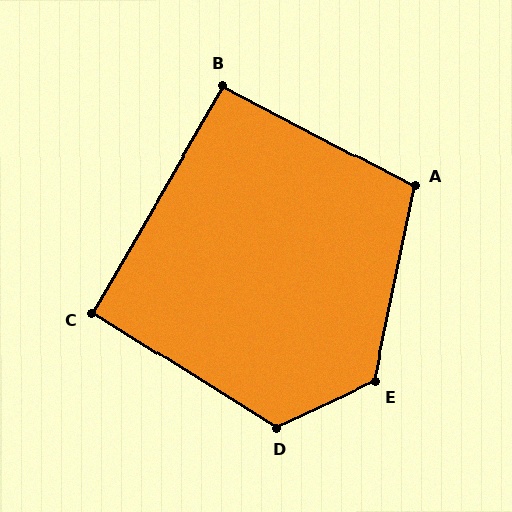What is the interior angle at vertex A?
Approximately 106 degrees (obtuse).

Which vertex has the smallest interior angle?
C, at approximately 92 degrees.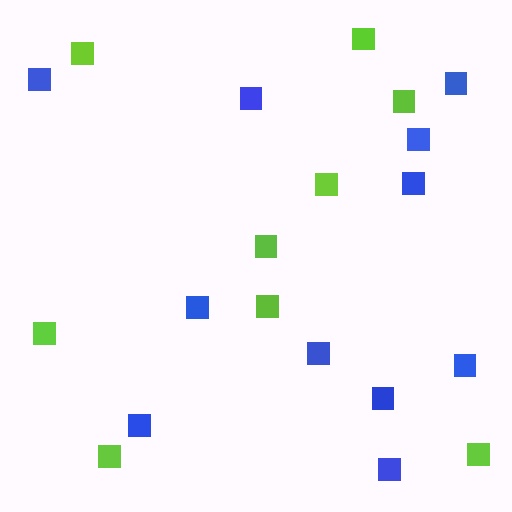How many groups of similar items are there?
There are 2 groups: one group of blue squares (11) and one group of lime squares (9).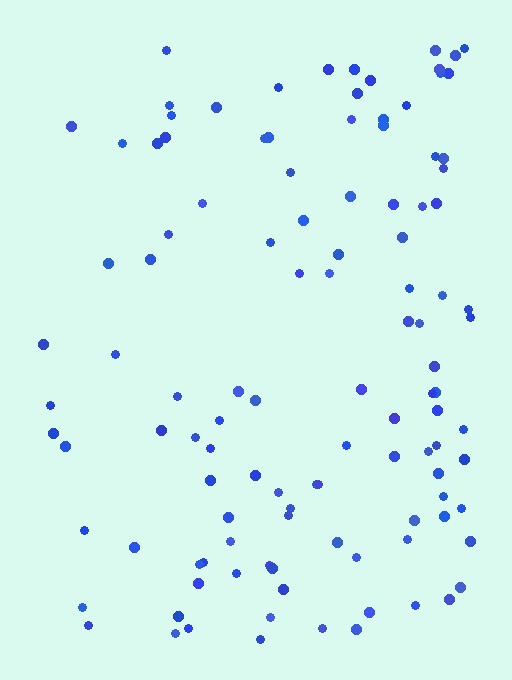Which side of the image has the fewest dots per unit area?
The left.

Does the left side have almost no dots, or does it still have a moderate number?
Still a moderate number, just noticeably fewer than the right.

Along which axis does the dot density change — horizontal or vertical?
Horizontal.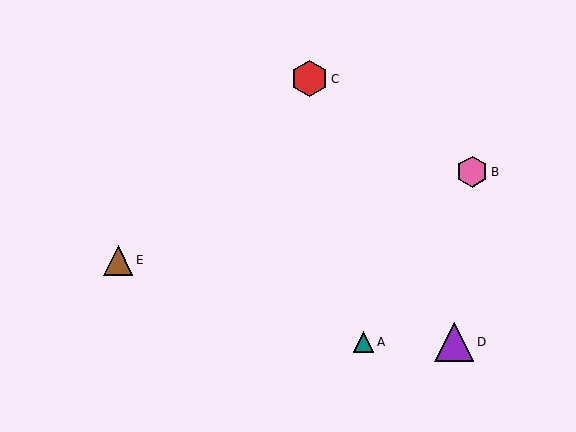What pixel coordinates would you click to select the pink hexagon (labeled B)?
Click at (472, 172) to select the pink hexagon B.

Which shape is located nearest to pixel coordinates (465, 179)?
The pink hexagon (labeled B) at (472, 172) is nearest to that location.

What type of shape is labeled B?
Shape B is a pink hexagon.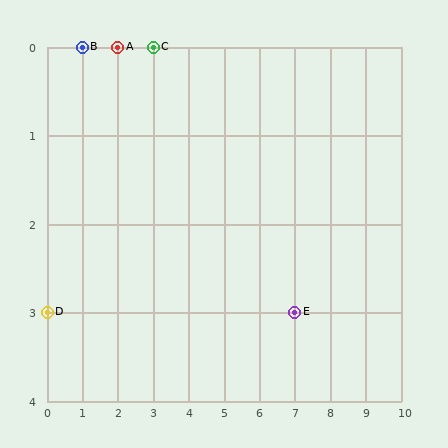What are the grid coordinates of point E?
Point E is at grid coordinates (7, 3).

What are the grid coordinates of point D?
Point D is at grid coordinates (0, 3).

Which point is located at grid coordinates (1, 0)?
Point B is at (1, 0).